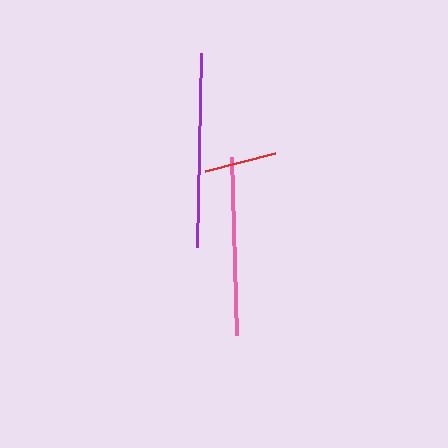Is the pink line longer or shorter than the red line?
The pink line is longer than the red line.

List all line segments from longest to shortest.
From longest to shortest: purple, pink, red.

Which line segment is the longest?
The purple line is the longest at approximately 194 pixels.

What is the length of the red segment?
The red segment is approximately 73 pixels long.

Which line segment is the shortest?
The red line is the shortest at approximately 73 pixels.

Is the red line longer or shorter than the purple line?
The purple line is longer than the red line.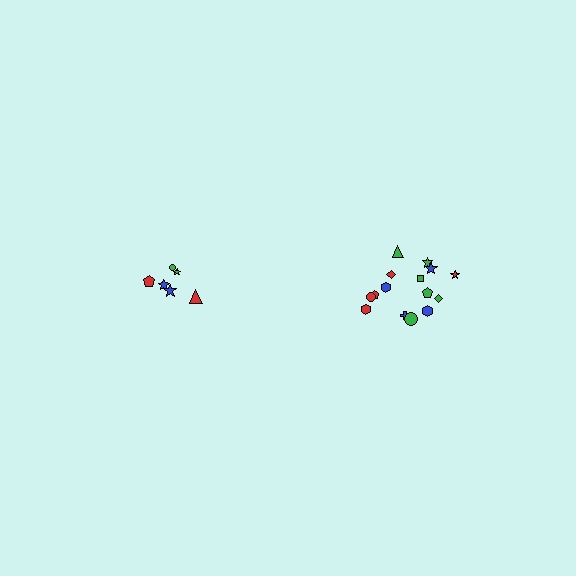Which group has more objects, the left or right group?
The right group.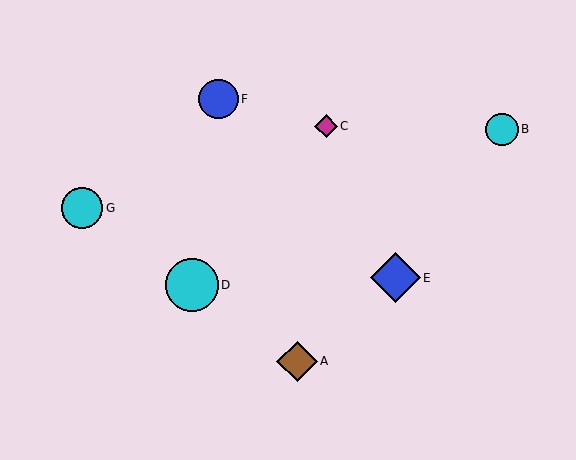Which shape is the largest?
The cyan circle (labeled D) is the largest.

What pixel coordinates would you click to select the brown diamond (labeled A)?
Click at (297, 361) to select the brown diamond A.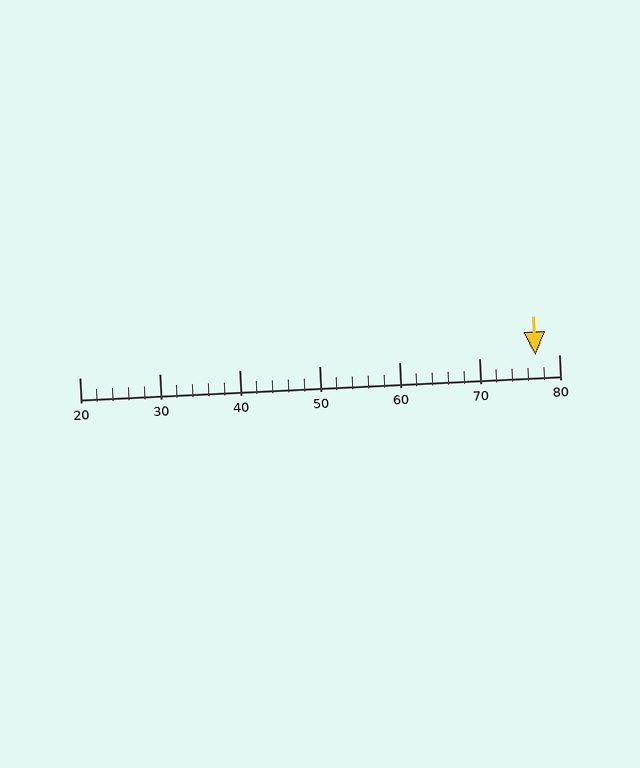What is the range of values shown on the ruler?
The ruler shows values from 20 to 80.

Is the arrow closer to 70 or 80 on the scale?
The arrow is closer to 80.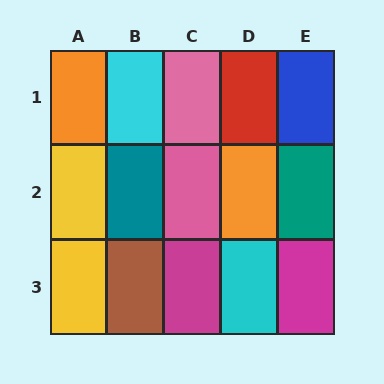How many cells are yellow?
2 cells are yellow.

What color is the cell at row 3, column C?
Magenta.